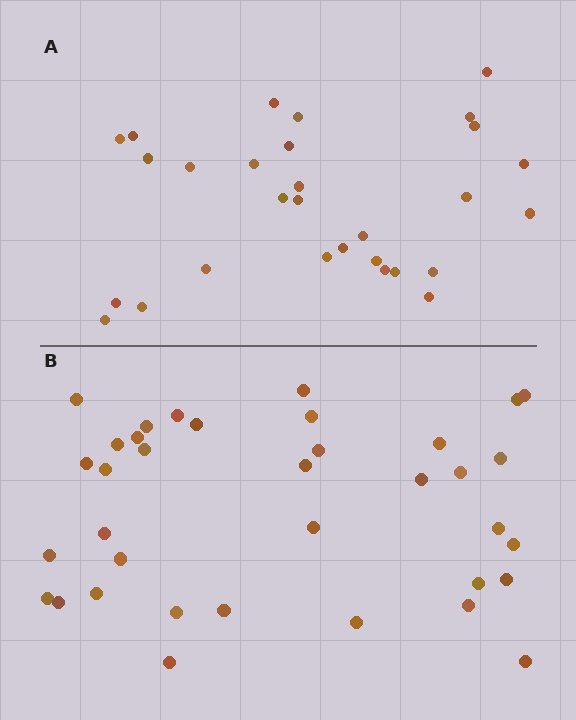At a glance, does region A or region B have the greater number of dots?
Region B (the bottom region) has more dots.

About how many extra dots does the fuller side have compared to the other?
Region B has roughly 8 or so more dots than region A.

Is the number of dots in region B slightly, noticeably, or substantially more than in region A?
Region B has only slightly more — the two regions are fairly close. The ratio is roughly 1.2 to 1.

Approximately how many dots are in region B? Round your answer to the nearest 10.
About 40 dots. (The exact count is 36, which rounds to 40.)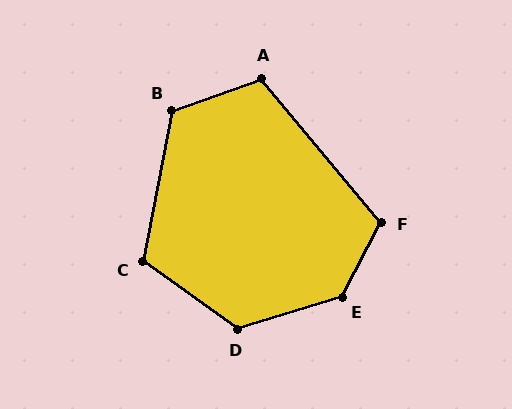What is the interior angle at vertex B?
Approximately 120 degrees (obtuse).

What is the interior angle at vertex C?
Approximately 115 degrees (obtuse).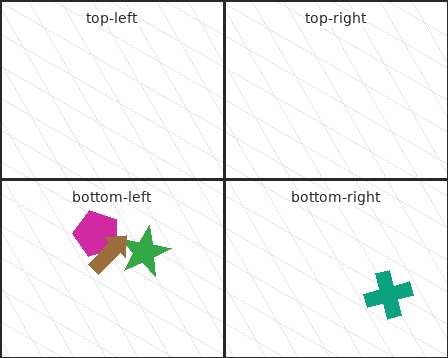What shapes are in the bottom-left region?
The green star, the magenta pentagon, the brown arrow.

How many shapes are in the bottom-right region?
1.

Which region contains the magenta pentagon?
The bottom-left region.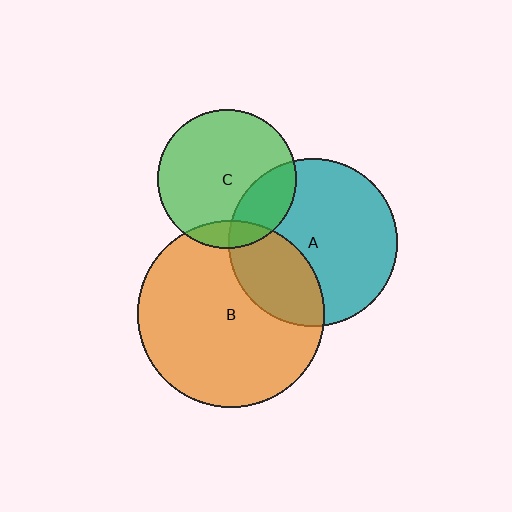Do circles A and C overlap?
Yes.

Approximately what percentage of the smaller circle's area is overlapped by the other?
Approximately 25%.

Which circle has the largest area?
Circle B (orange).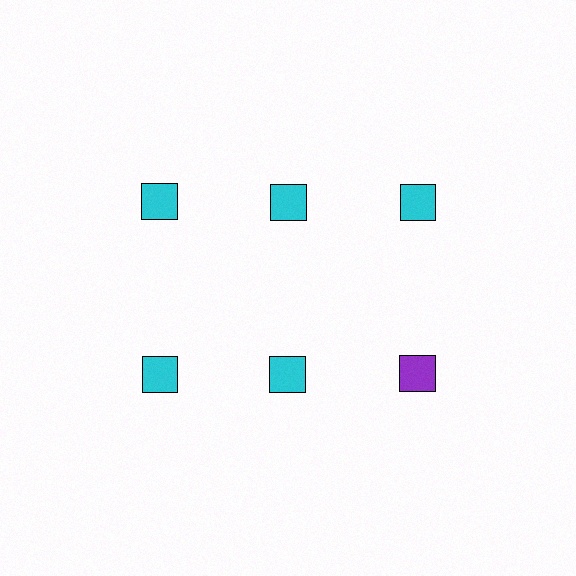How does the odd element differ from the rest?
It has a different color: purple instead of cyan.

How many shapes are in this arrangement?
There are 6 shapes arranged in a grid pattern.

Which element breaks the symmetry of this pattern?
The purple square in the second row, center column breaks the symmetry. All other shapes are cyan squares.